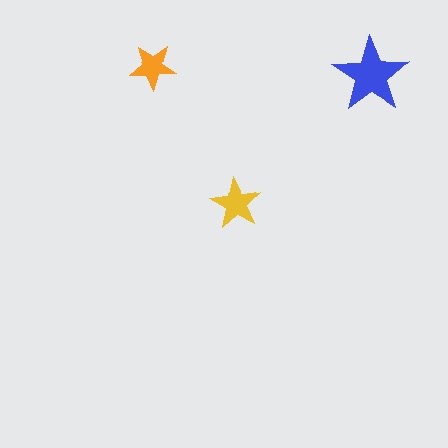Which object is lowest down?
The yellow star is bottommost.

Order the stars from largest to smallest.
the blue one, the yellow one, the orange one.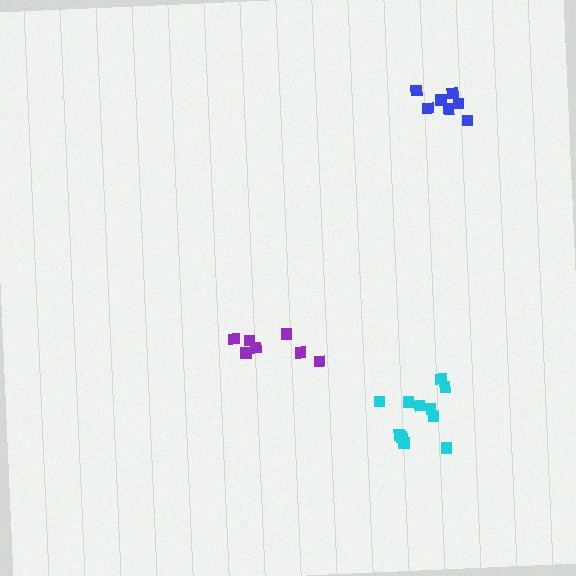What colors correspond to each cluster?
The clusters are colored: purple, blue, cyan.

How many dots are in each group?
Group 1: 7 dots, Group 2: 7 dots, Group 3: 11 dots (25 total).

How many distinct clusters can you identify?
There are 3 distinct clusters.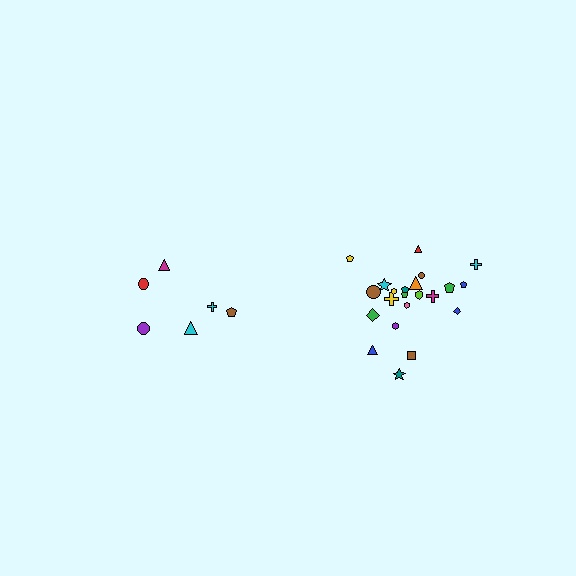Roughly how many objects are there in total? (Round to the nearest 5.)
Roughly 30 objects in total.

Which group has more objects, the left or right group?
The right group.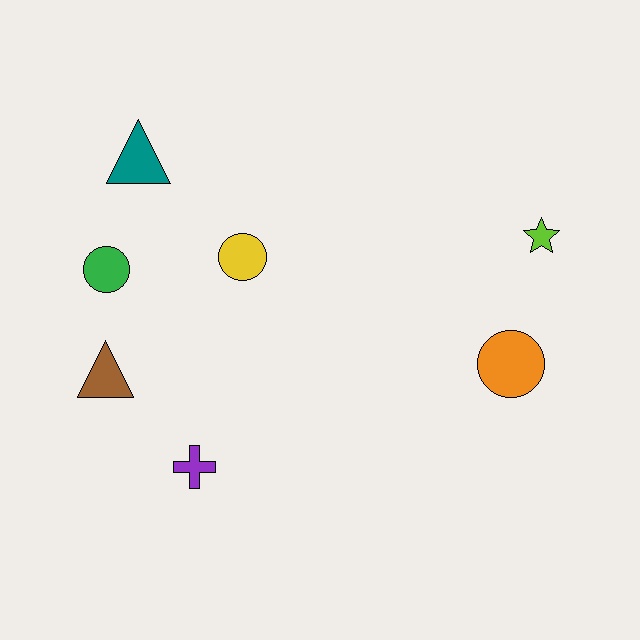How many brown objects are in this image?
There is 1 brown object.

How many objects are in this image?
There are 7 objects.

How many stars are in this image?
There is 1 star.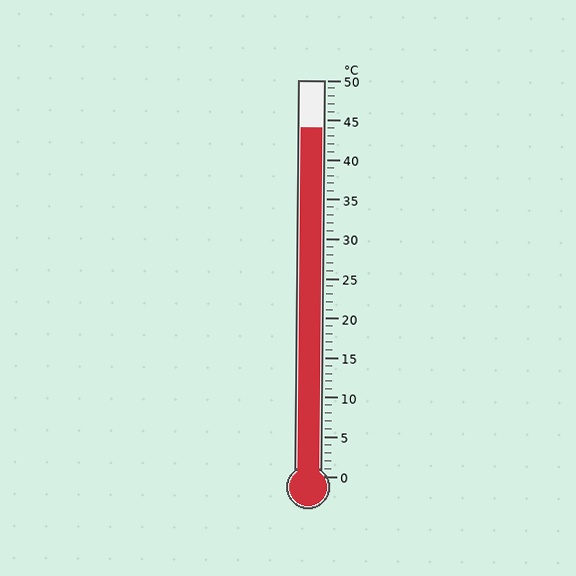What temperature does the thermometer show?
The thermometer shows approximately 44°C.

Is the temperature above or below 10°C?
The temperature is above 10°C.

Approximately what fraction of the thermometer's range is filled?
The thermometer is filled to approximately 90% of its range.